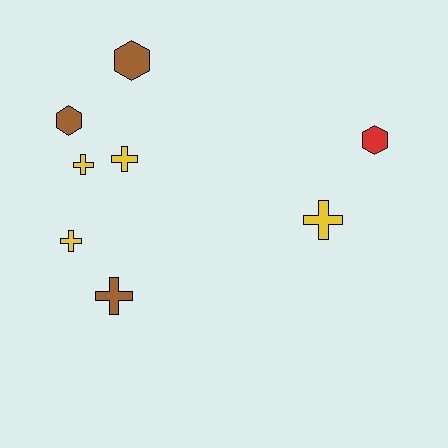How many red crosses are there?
There are no red crosses.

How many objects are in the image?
There are 8 objects.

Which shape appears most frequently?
Cross, with 5 objects.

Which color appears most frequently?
Yellow, with 4 objects.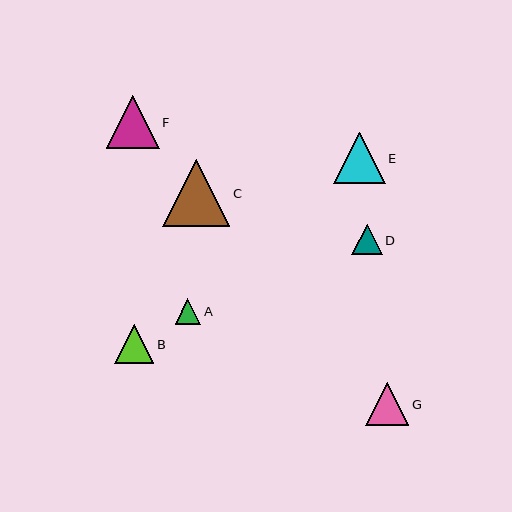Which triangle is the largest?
Triangle C is the largest with a size of approximately 67 pixels.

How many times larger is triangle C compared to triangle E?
Triangle C is approximately 1.3 times the size of triangle E.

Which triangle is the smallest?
Triangle A is the smallest with a size of approximately 25 pixels.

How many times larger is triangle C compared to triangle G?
Triangle C is approximately 1.5 times the size of triangle G.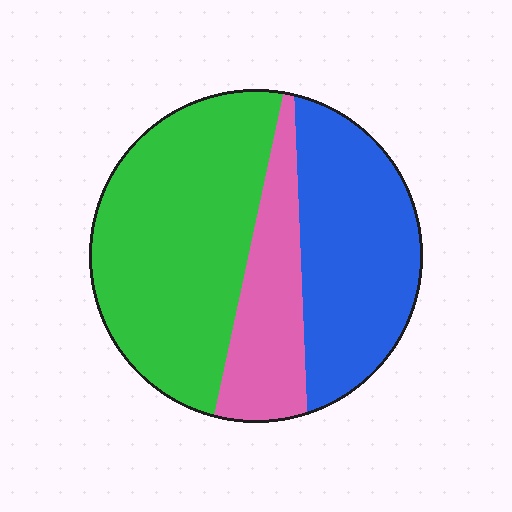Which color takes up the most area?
Green, at roughly 45%.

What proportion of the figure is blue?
Blue takes up about one third (1/3) of the figure.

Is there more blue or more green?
Green.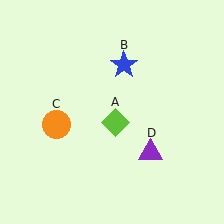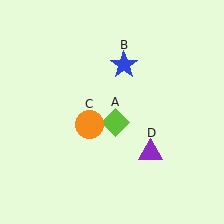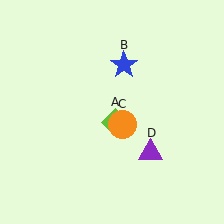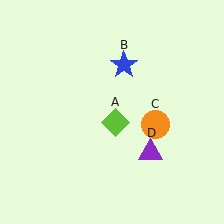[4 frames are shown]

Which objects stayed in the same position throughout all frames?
Lime diamond (object A) and blue star (object B) and purple triangle (object D) remained stationary.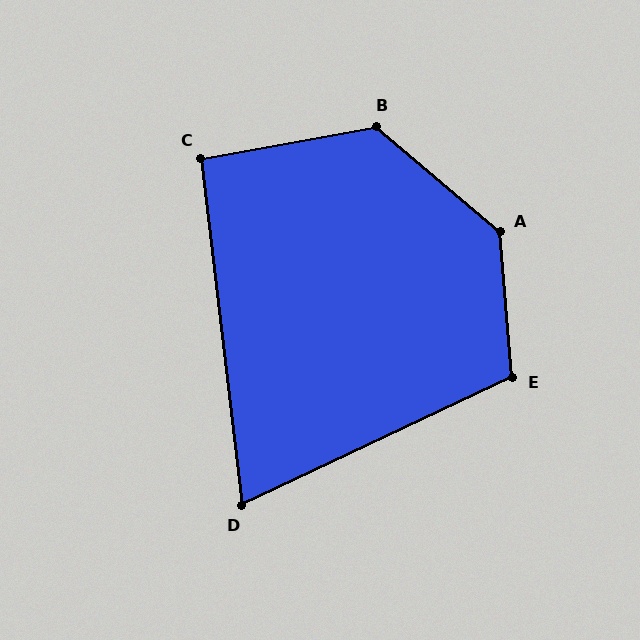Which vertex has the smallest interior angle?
D, at approximately 72 degrees.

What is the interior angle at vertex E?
Approximately 111 degrees (obtuse).